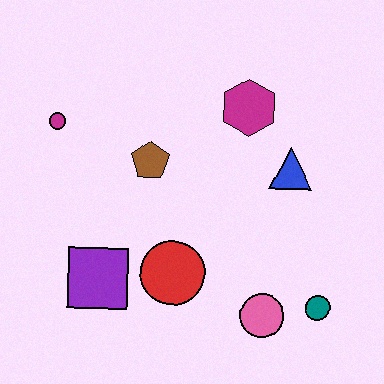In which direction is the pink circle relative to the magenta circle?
The pink circle is to the right of the magenta circle.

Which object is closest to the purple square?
The red circle is closest to the purple square.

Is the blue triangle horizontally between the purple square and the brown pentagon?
No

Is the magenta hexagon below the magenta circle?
No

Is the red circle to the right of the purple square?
Yes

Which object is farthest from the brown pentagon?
The teal circle is farthest from the brown pentagon.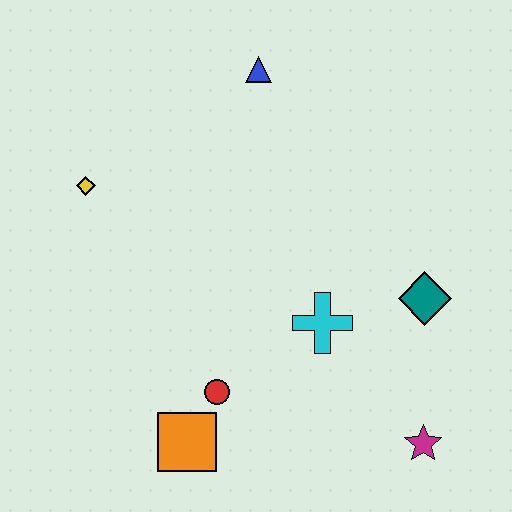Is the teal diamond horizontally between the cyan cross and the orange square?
No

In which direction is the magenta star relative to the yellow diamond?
The magenta star is to the right of the yellow diamond.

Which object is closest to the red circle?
The orange square is closest to the red circle.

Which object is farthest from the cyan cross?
The yellow diamond is farthest from the cyan cross.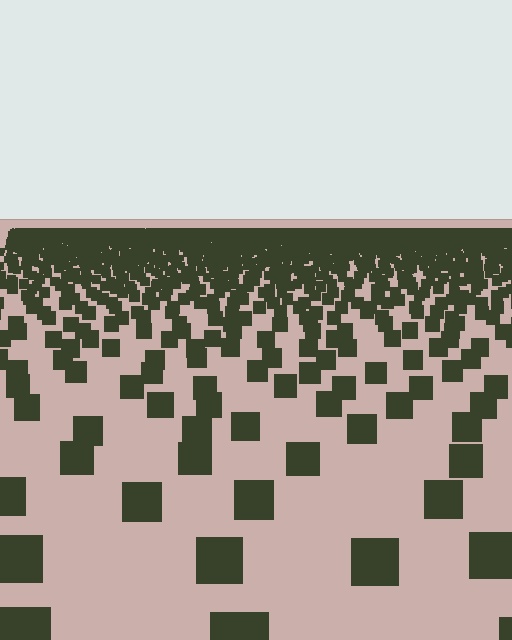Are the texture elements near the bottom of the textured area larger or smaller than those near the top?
Larger. Near the bottom, elements are closer to the viewer and appear at a bigger on-screen size.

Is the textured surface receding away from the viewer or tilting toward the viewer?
The surface is receding away from the viewer. Texture elements get smaller and denser toward the top.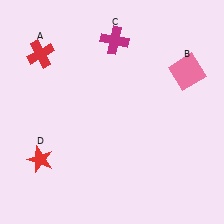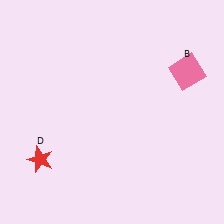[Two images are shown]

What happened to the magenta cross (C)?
The magenta cross (C) was removed in Image 2. It was in the top-right area of Image 1.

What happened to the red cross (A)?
The red cross (A) was removed in Image 2. It was in the top-left area of Image 1.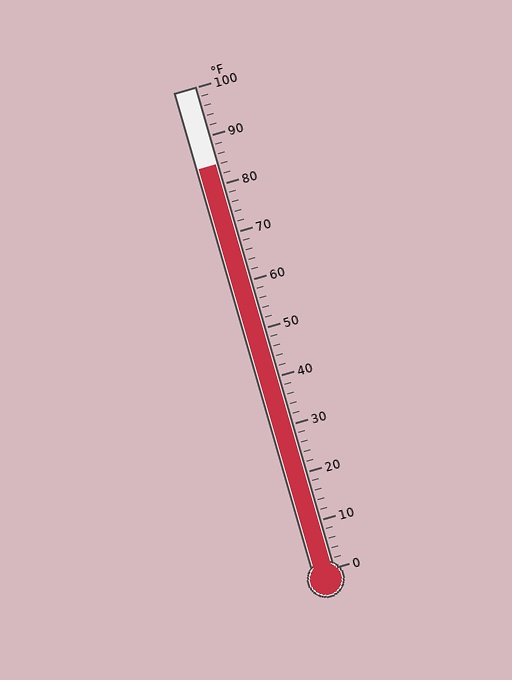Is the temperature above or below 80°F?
The temperature is above 80°F.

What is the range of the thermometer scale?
The thermometer scale ranges from 0°F to 100°F.